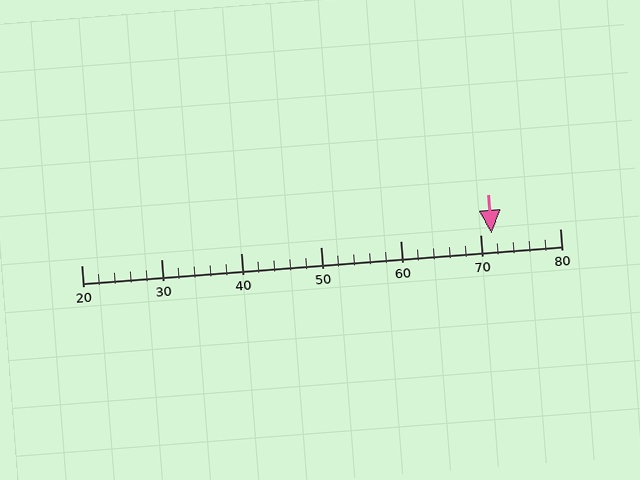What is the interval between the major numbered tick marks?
The major tick marks are spaced 10 units apart.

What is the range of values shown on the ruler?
The ruler shows values from 20 to 80.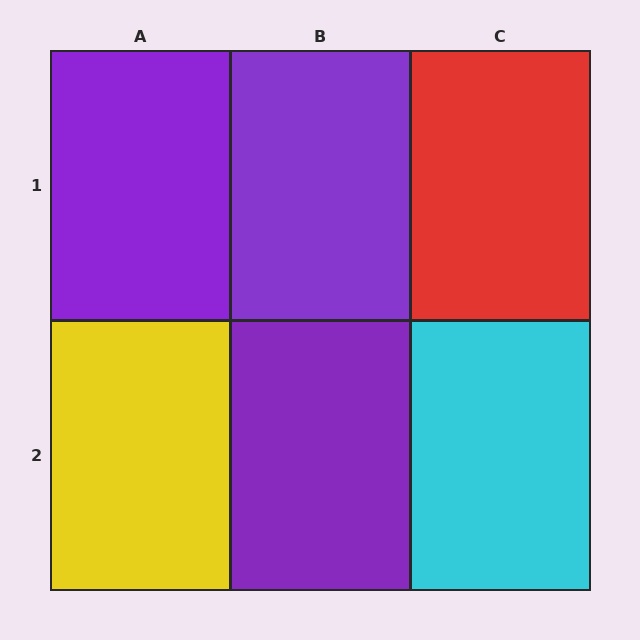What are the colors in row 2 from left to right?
Yellow, purple, cyan.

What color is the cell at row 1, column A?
Purple.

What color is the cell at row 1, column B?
Purple.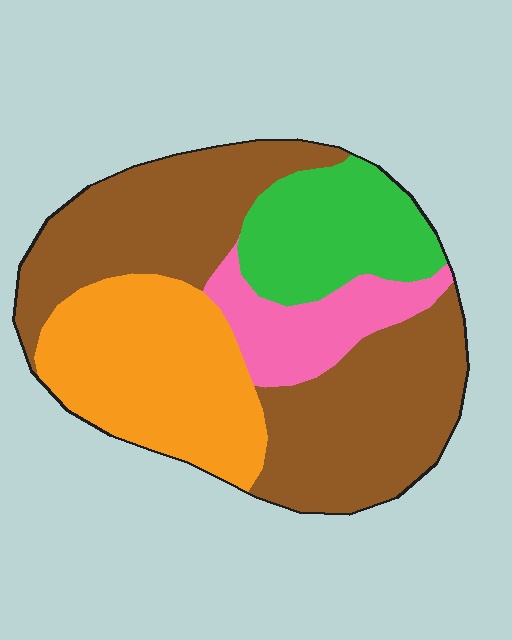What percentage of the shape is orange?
Orange covers 26% of the shape.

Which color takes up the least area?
Pink, at roughly 10%.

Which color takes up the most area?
Brown, at roughly 45%.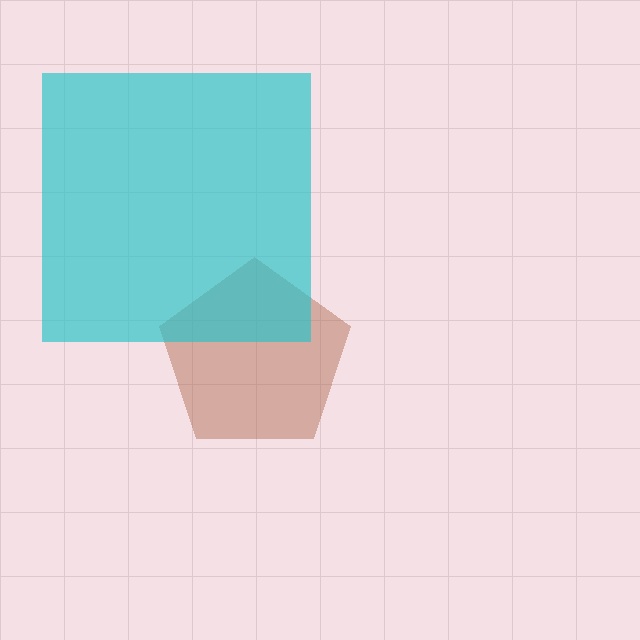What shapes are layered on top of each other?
The layered shapes are: a brown pentagon, a cyan square.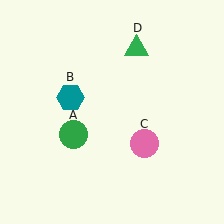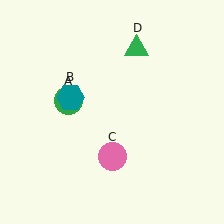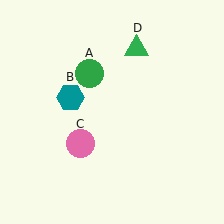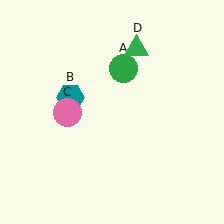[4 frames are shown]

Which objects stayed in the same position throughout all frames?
Teal hexagon (object B) and green triangle (object D) remained stationary.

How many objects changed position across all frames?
2 objects changed position: green circle (object A), pink circle (object C).